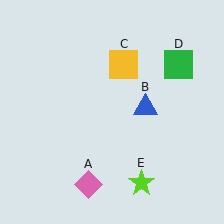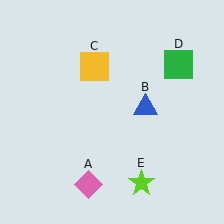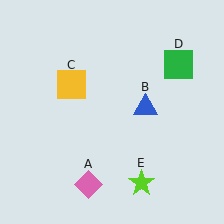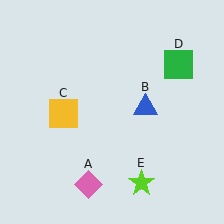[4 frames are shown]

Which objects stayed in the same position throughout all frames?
Pink diamond (object A) and blue triangle (object B) and green square (object D) and lime star (object E) remained stationary.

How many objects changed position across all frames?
1 object changed position: yellow square (object C).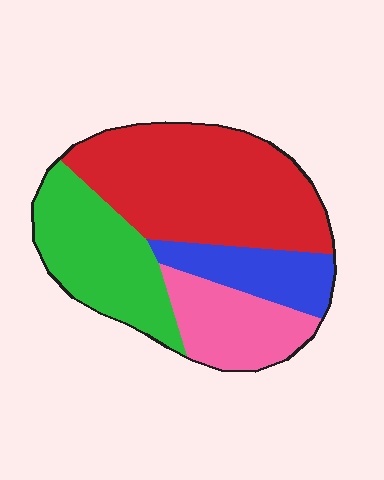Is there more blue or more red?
Red.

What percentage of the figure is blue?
Blue covers about 15% of the figure.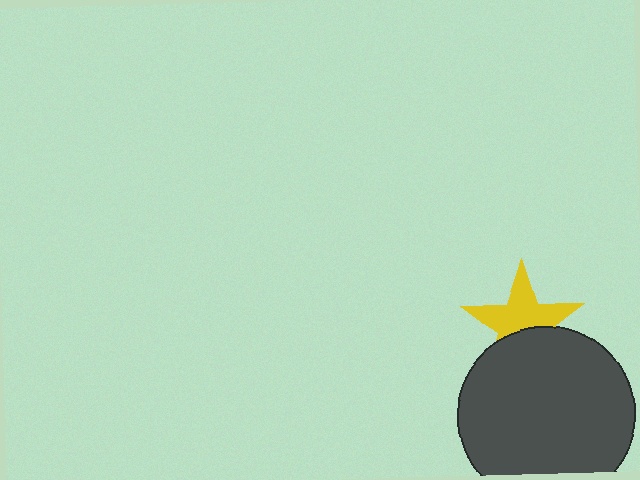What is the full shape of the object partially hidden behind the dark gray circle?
The partially hidden object is a yellow star.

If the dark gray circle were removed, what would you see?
You would see the complete yellow star.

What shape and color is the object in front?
The object in front is a dark gray circle.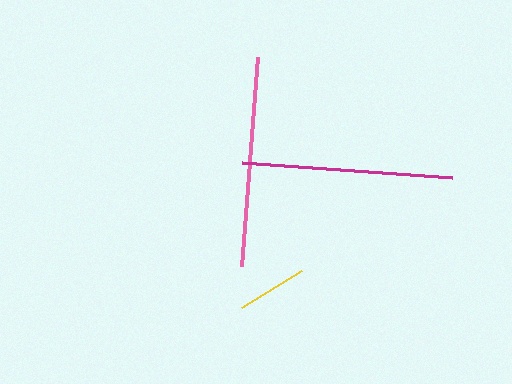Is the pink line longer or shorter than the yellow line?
The pink line is longer than the yellow line.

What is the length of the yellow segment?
The yellow segment is approximately 70 pixels long.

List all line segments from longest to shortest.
From longest to shortest: magenta, pink, yellow.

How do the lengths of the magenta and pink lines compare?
The magenta and pink lines are approximately the same length.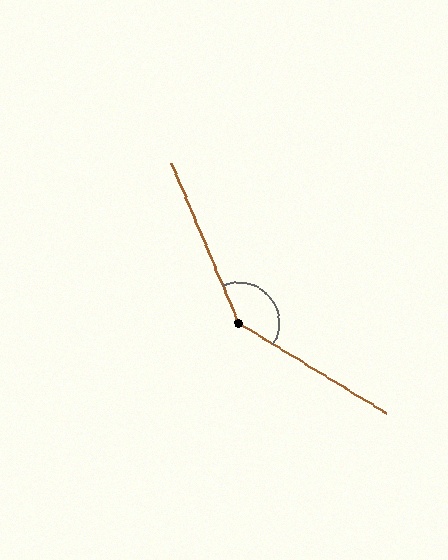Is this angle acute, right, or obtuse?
It is obtuse.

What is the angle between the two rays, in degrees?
Approximately 144 degrees.